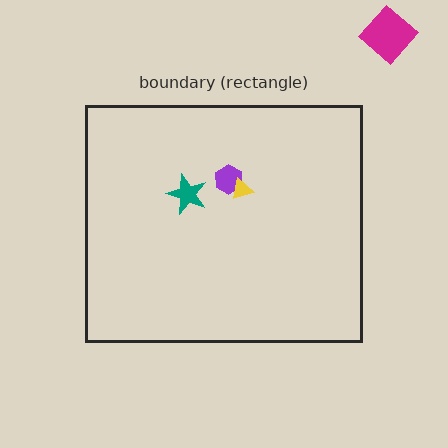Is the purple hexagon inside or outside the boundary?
Inside.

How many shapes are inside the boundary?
3 inside, 1 outside.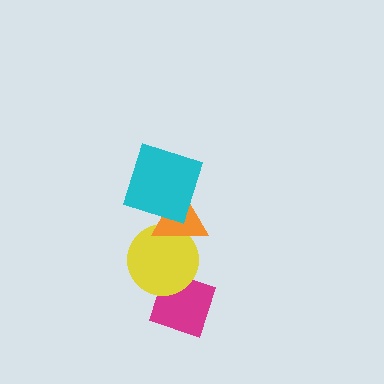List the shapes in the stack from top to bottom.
From top to bottom: the cyan square, the orange triangle, the yellow circle, the magenta diamond.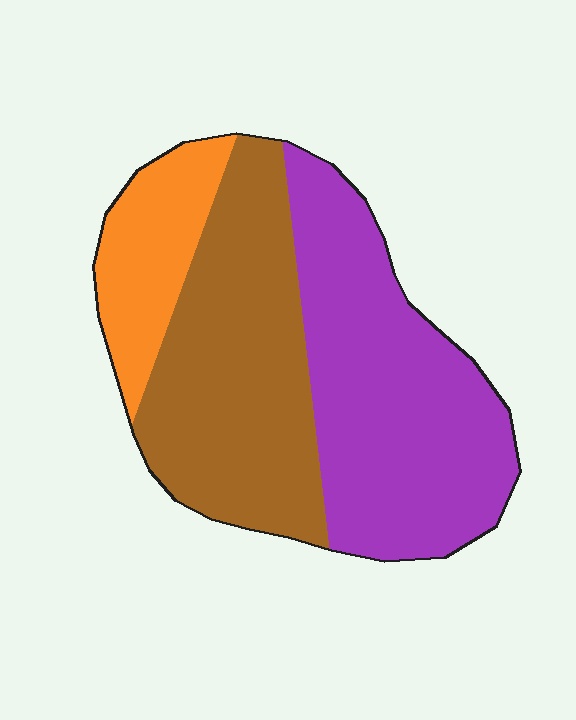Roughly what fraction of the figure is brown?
Brown covers around 40% of the figure.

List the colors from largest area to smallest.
From largest to smallest: purple, brown, orange.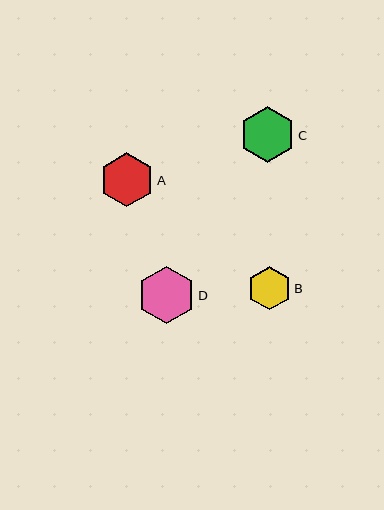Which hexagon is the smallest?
Hexagon B is the smallest with a size of approximately 43 pixels.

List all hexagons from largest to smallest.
From largest to smallest: D, C, A, B.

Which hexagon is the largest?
Hexagon D is the largest with a size of approximately 58 pixels.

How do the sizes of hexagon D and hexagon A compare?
Hexagon D and hexagon A are approximately the same size.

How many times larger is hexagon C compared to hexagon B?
Hexagon C is approximately 1.3 times the size of hexagon B.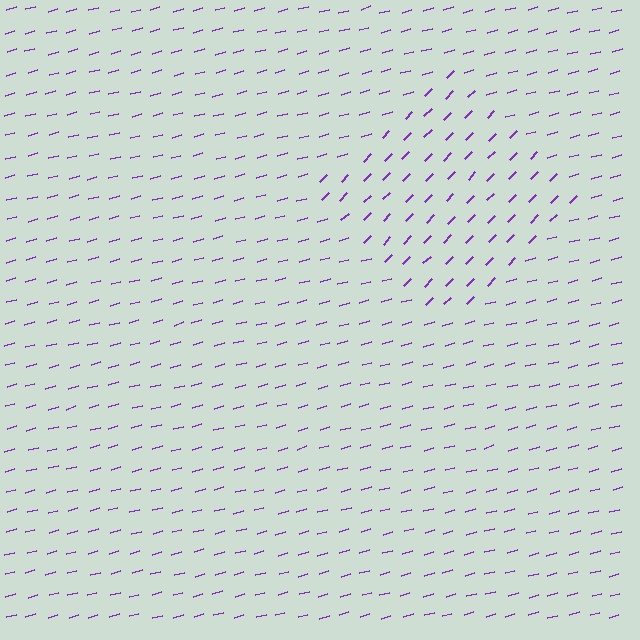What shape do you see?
I see a diamond.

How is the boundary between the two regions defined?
The boundary is defined purely by a change in line orientation (approximately 30 degrees difference). All lines are the same color and thickness.